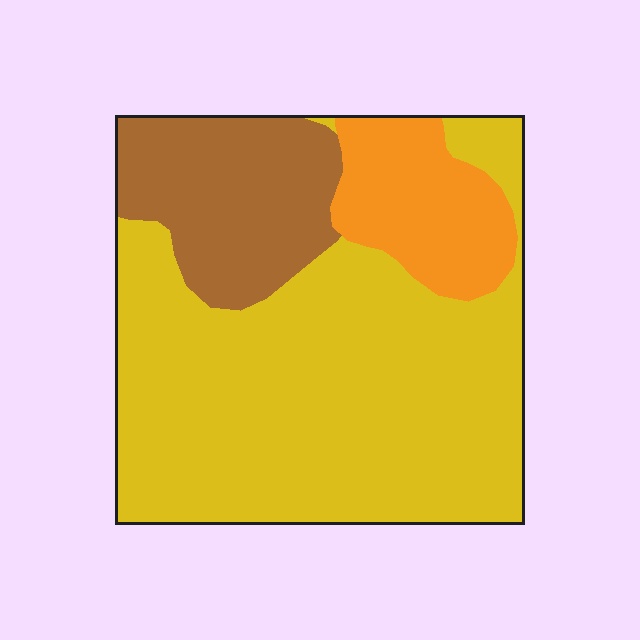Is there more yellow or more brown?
Yellow.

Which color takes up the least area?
Orange, at roughly 15%.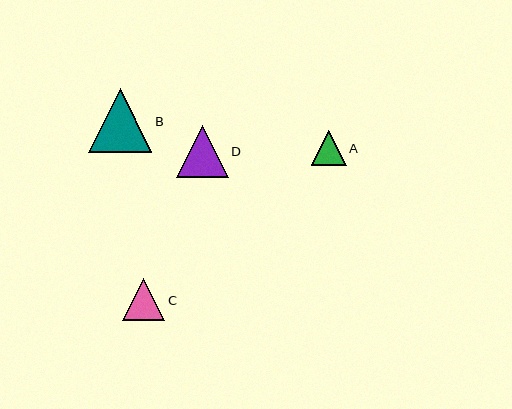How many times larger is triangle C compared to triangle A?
Triangle C is approximately 1.2 times the size of triangle A.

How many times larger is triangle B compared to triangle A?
Triangle B is approximately 1.8 times the size of triangle A.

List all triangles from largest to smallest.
From largest to smallest: B, D, C, A.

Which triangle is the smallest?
Triangle A is the smallest with a size of approximately 35 pixels.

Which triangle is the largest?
Triangle B is the largest with a size of approximately 63 pixels.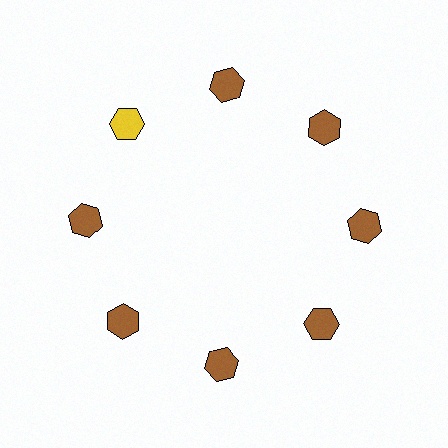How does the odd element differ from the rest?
It has a different color: yellow instead of brown.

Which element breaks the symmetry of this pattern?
The yellow hexagon at roughly the 10 o'clock position breaks the symmetry. All other shapes are brown hexagons.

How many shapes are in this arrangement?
There are 8 shapes arranged in a ring pattern.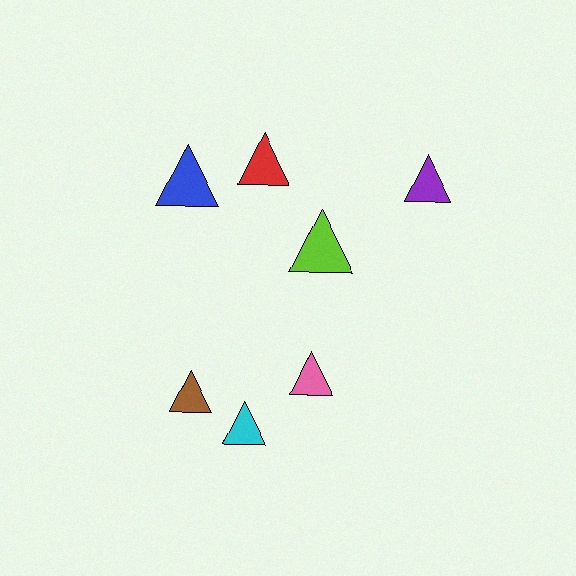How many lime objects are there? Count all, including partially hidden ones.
There is 1 lime object.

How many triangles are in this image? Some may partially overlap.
There are 7 triangles.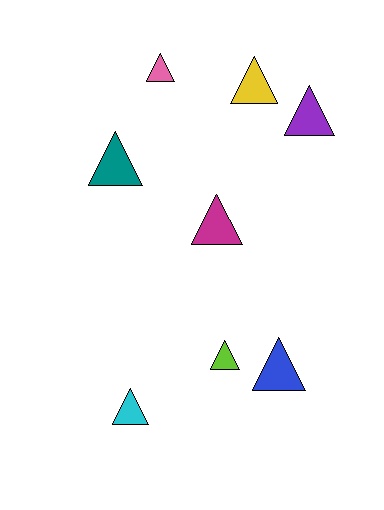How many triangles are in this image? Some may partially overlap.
There are 8 triangles.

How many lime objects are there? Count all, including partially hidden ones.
There is 1 lime object.